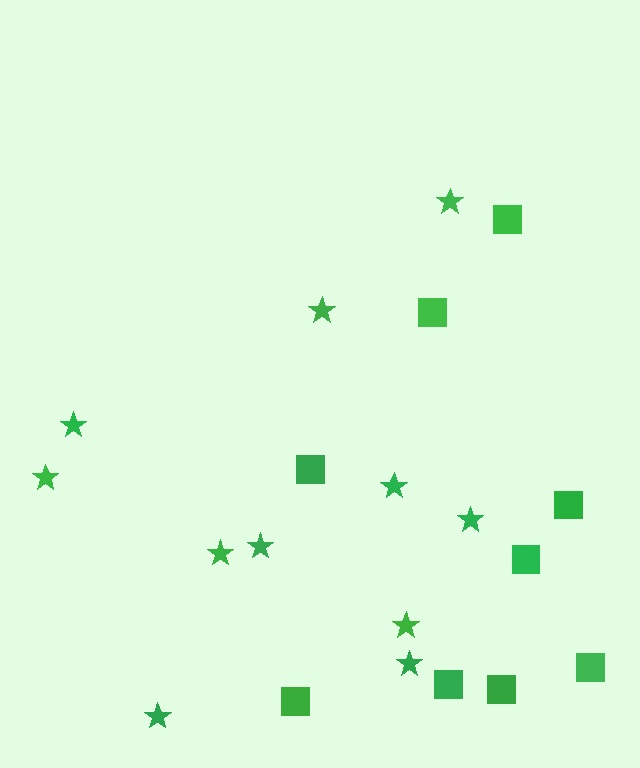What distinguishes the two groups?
There are 2 groups: one group of squares (9) and one group of stars (11).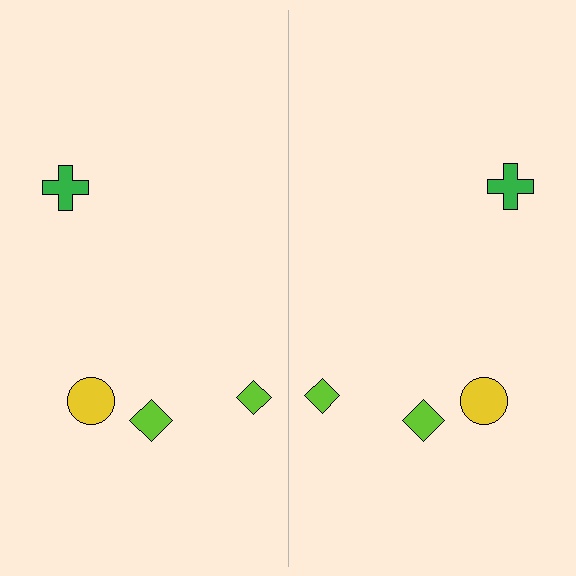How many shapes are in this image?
There are 8 shapes in this image.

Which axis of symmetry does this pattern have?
The pattern has a vertical axis of symmetry running through the center of the image.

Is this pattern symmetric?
Yes, this pattern has bilateral (reflection) symmetry.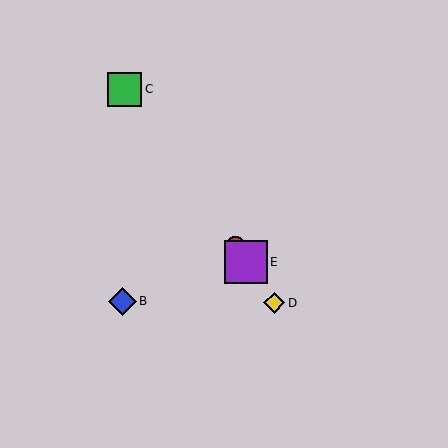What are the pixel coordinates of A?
Object A is at (235, 247).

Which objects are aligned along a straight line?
Objects A, C, D, E are aligned along a straight line.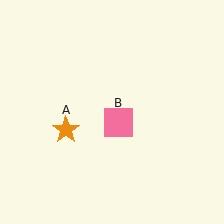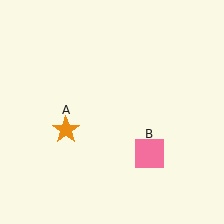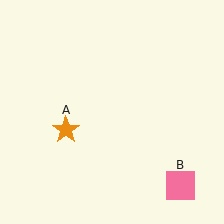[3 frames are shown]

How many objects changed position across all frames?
1 object changed position: pink square (object B).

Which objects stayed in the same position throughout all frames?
Orange star (object A) remained stationary.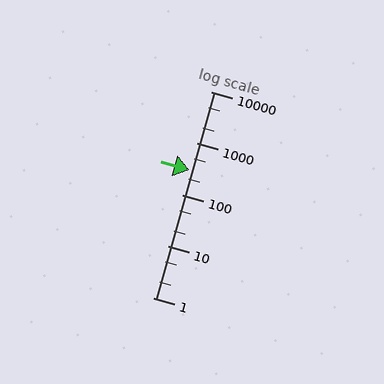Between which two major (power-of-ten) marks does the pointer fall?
The pointer is between 100 and 1000.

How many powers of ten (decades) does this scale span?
The scale spans 4 decades, from 1 to 10000.